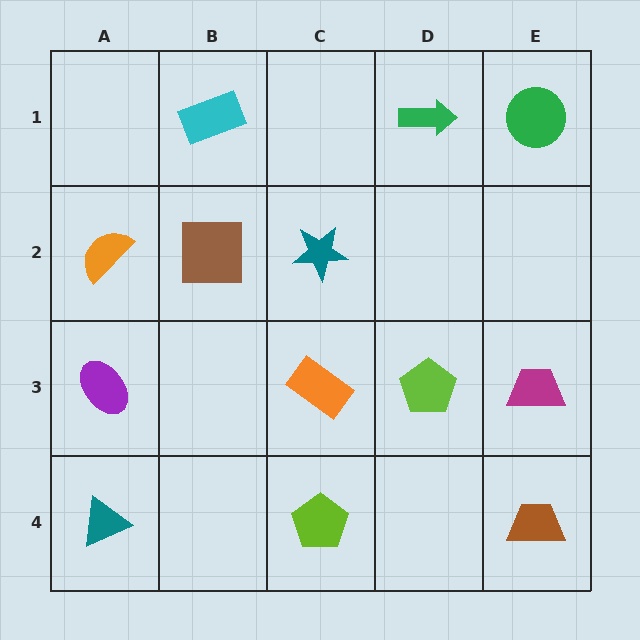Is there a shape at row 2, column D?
No, that cell is empty.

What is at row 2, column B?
A brown square.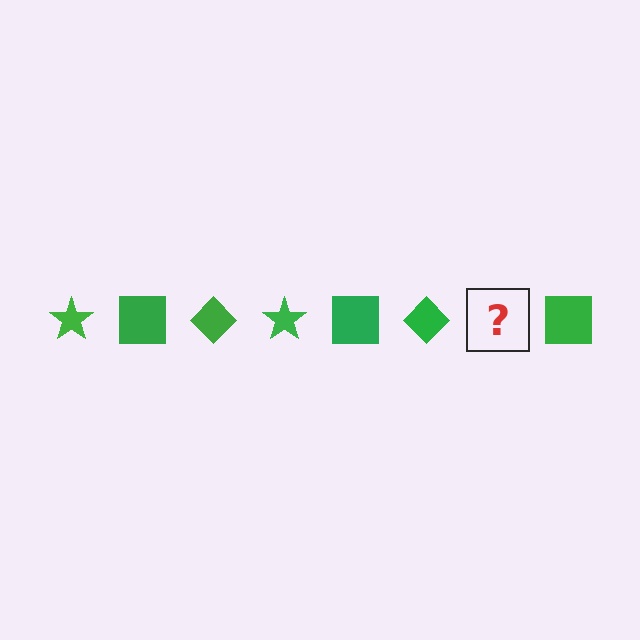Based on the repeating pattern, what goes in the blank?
The blank should be a green star.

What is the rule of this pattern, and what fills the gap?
The rule is that the pattern cycles through star, square, diamond shapes in green. The gap should be filled with a green star.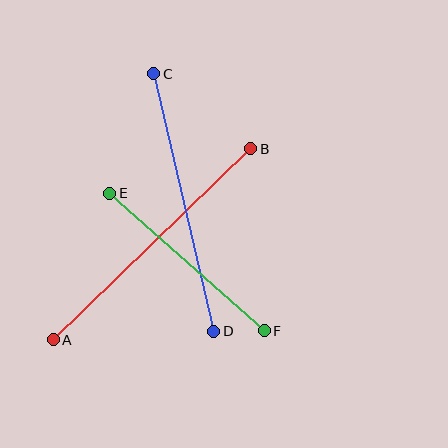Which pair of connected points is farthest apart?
Points A and B are farthest apart.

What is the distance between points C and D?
The distance is approximately 264 pixels.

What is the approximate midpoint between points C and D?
The midpoint is at approximately (184, 203) pixels.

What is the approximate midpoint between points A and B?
The midpoint is at approximately (152, 244) pixels.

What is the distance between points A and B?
The distance is approximately 275 pixels.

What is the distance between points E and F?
The distance is approximately 207 pixels.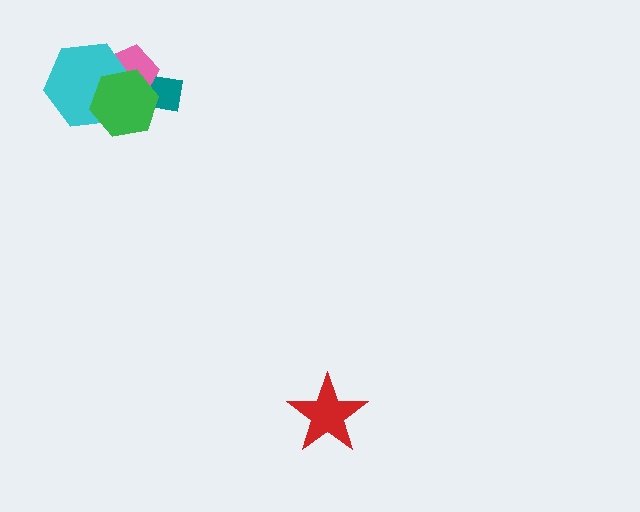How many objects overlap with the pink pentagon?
3 objects overlap with the pink pentagon.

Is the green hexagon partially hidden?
No, no other shape covers it.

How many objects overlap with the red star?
0 objects overlap with the red star.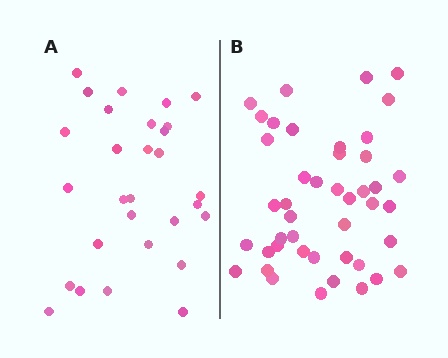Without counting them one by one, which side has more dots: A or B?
Region B (the right region) has more dots.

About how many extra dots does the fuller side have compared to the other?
Region B has approximately 15 more dots than region A.